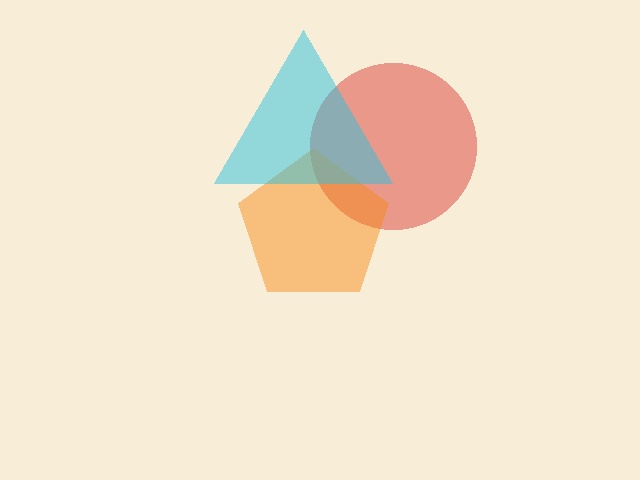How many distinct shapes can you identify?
There are 3 distinct shapes: a red circle, an orange pentagon, a cyan triangle.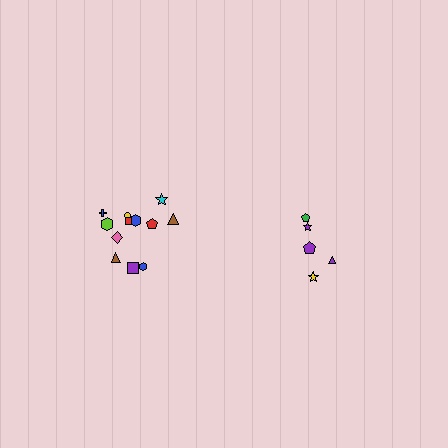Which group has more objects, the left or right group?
The left group.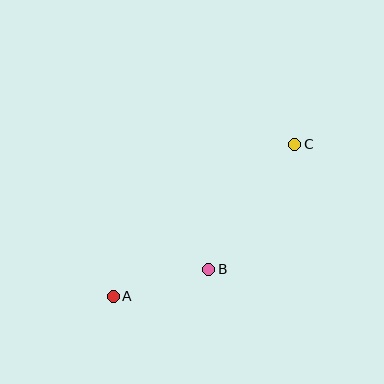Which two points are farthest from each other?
Points A and C are farthest from each other.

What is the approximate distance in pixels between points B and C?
The distance between B and C is approximately 152 pixels.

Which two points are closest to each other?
Points A and B are closest to each other.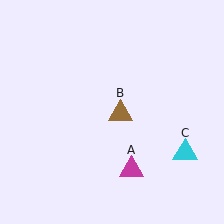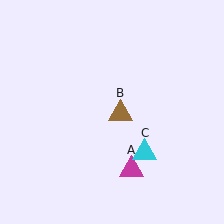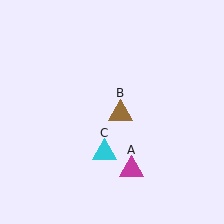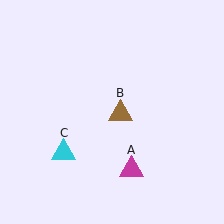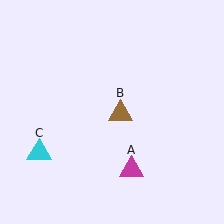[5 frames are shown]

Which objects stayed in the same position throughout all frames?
Magenta triangle (object A) and brown triangle (object B) remained stationary.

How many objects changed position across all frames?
1 object changed position: cyan triangle (object C).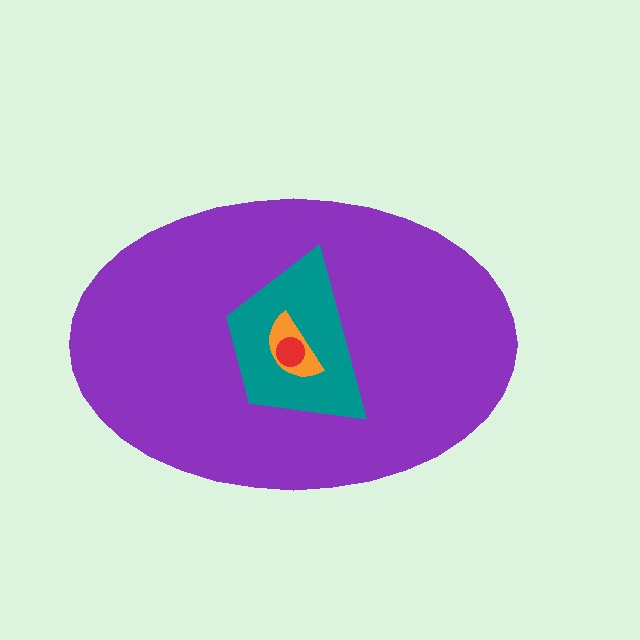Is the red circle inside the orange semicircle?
Yes.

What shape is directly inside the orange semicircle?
The red circle.